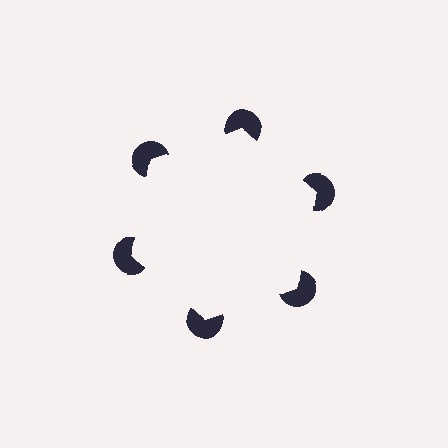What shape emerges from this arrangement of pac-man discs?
An illusory hexagon — its edges are inferred from the aligned wedge cuts in the pac-man discs, not physically drawn.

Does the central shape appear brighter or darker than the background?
It typically appears slightly brighter than the background, even though no actual brightness change is drawn.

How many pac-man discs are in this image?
There are 6 — one at each vertex of the illusory hexagon.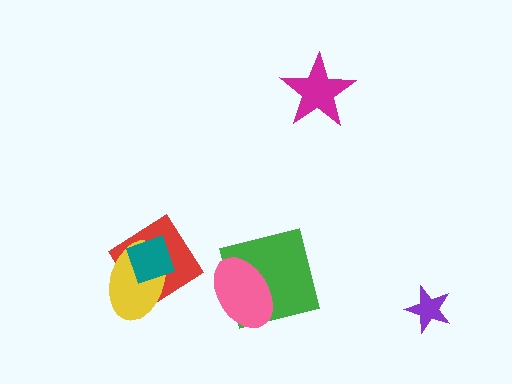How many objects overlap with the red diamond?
2 objects overlap with the red diamond.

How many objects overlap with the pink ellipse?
1 object overlaps with the pink ellipse.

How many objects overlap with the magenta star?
0 objects overlap with the magenta star.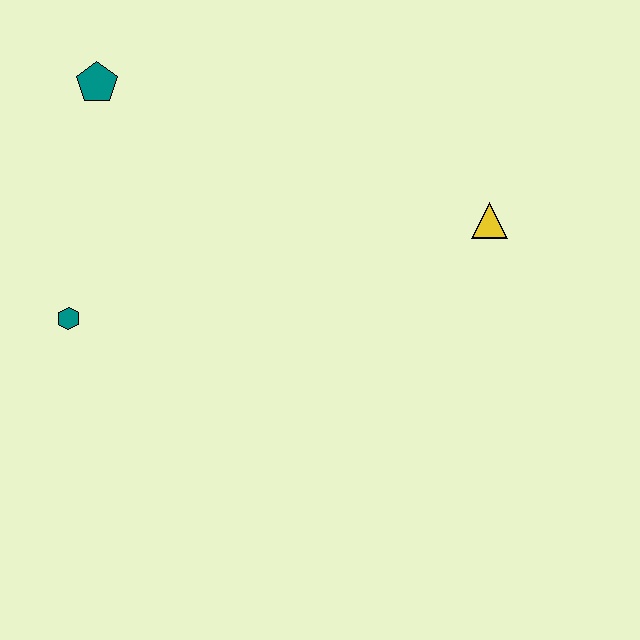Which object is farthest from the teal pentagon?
The yellow triangle is farthest from the teal pentagon.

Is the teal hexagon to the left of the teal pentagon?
Yes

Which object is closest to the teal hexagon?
The teal pentagon is closest to the teal hexagon.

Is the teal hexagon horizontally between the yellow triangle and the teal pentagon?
No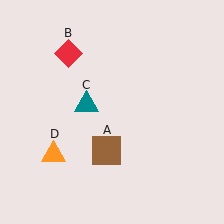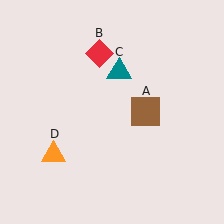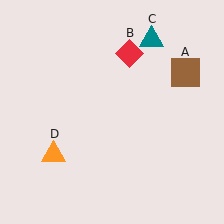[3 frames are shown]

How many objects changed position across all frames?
3 objects changed position: brown square (object A), red diamond (object B), teal triangle (object C).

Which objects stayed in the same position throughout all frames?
Orange triangle (object D) remained stationary.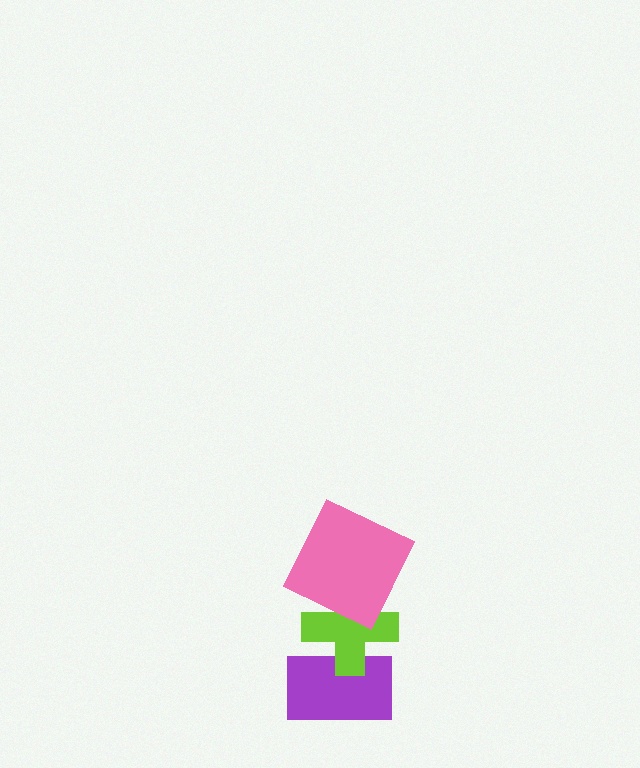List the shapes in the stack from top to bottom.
From top to bottom: the pink square, the lime cross, the purple rectangle.